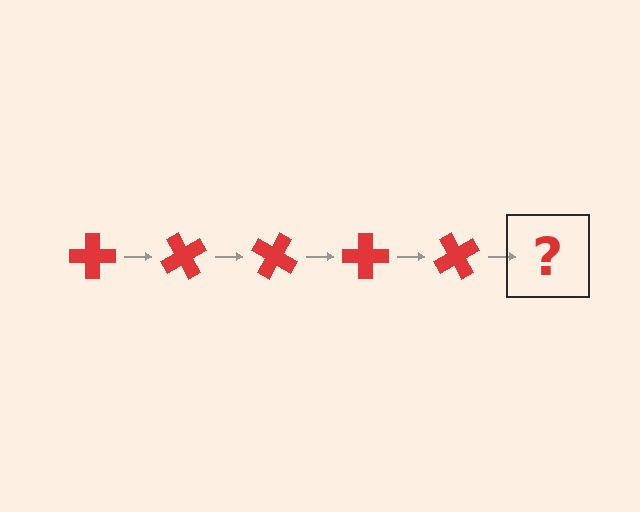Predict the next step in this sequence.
The next step is a red cross rotated 300 degrees.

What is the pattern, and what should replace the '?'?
The pattern is that the cross rotates 60 degrees each step. The '?' should be a red cross rotated 300 degrees.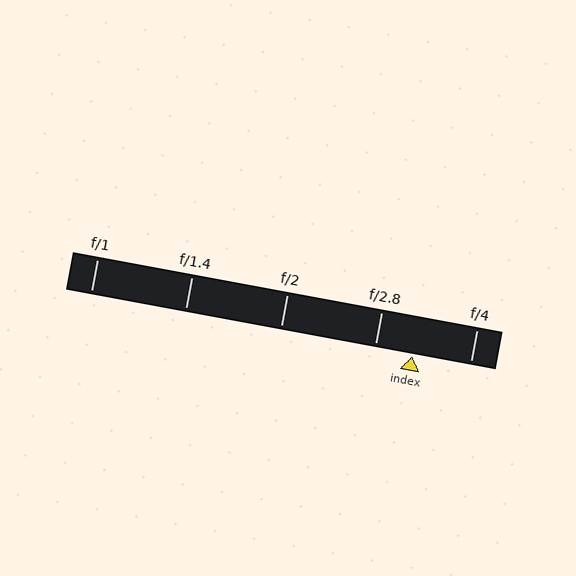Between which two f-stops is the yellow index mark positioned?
The index mark is between f/2.8 and f/4.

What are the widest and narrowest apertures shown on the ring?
The widest aperture shown is f/1 and the narrowest is f/4.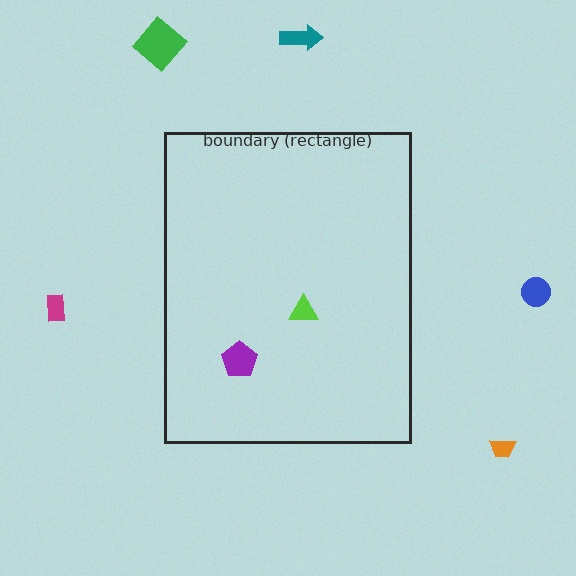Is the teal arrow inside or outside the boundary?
Outside.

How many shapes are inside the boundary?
2 inside, 5 outside.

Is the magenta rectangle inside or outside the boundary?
Outside.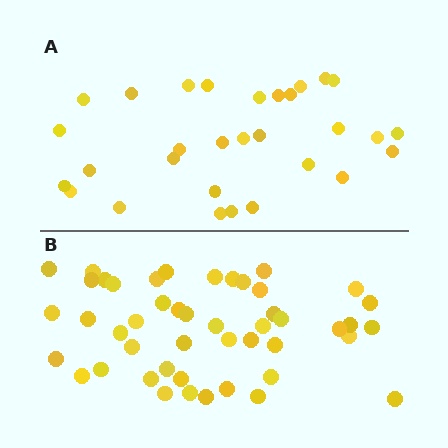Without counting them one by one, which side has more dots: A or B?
Region B (the bottom region) has more dots.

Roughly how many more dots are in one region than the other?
Region B has approximately 15 more dots than region A.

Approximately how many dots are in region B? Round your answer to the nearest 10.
About 50 dots. (The exact count is 47, which rounds to 50.)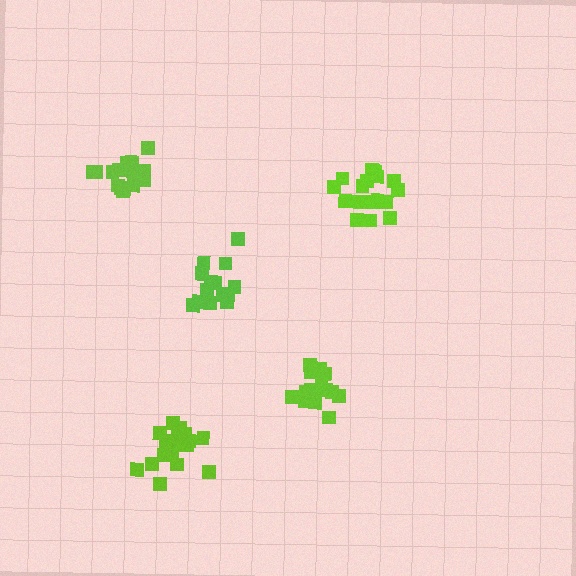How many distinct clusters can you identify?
There are 5 distinct clusters.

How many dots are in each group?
Group 1: 18 dots, Group 2: 17 dots, Group 3: 15 dots, Group 4: 19 dots, Group 5: 15 dots (84 total).